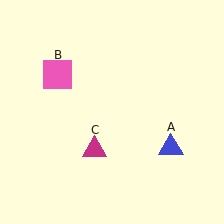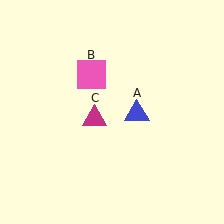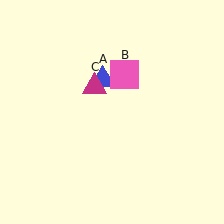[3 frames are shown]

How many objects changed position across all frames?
3 objects changed position: blue triangle (object A), pink square (object B), magenta triangle (object C).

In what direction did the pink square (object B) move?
The pink square (object B) moved right.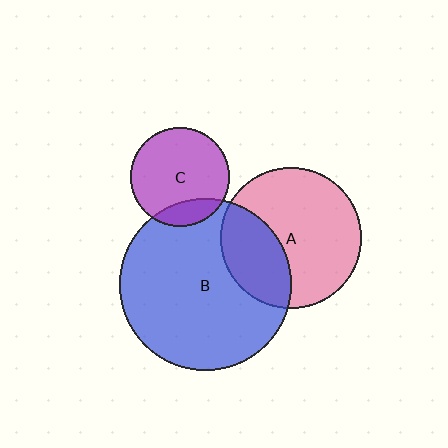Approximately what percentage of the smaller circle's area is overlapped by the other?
Approximately 15%.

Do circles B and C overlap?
Yes.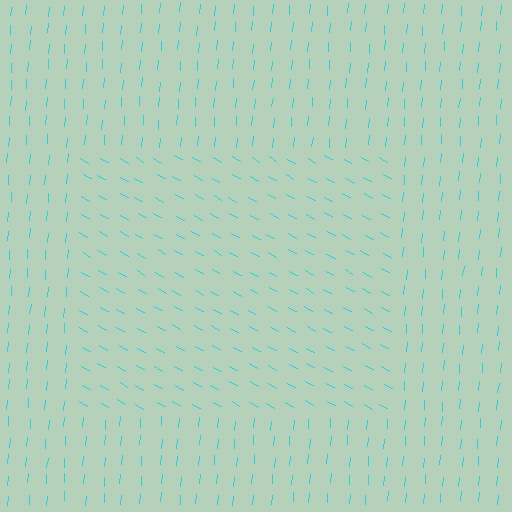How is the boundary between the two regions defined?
The boundary is defined purely by a change in line orientation (approximately 66 degrees difference). All lines are the same color and thickness.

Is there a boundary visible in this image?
Yes, there is a texture boundary formed by a change in line orientation.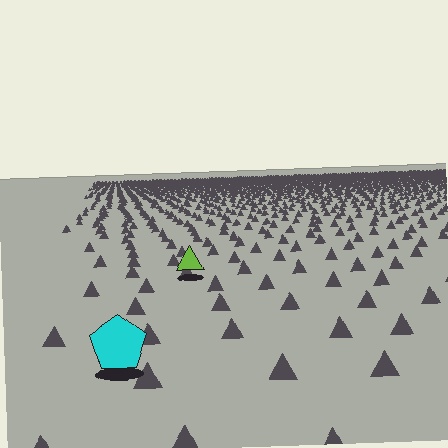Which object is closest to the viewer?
The cyan pentagon is closest. The texture marks near it are larger and more spread out.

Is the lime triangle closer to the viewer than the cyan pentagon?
No. The cyan pentagon is closer — you can tell from the texture gradient: the ground texture is coarser near it.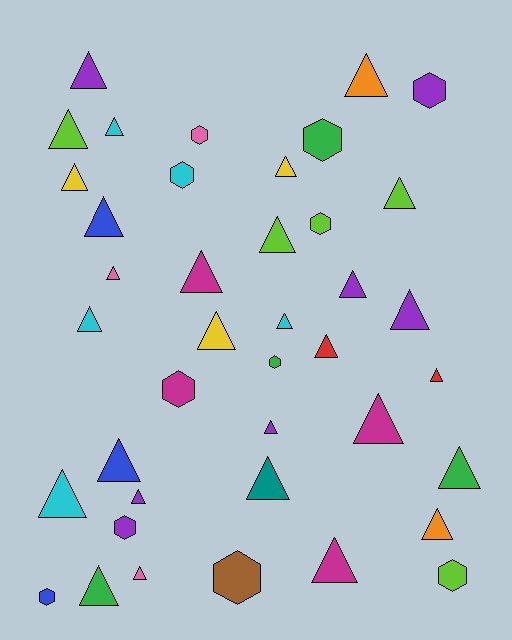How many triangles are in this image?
There are 29 triangles.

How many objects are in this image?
There are 40 objects.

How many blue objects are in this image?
There are 3 blue objects.